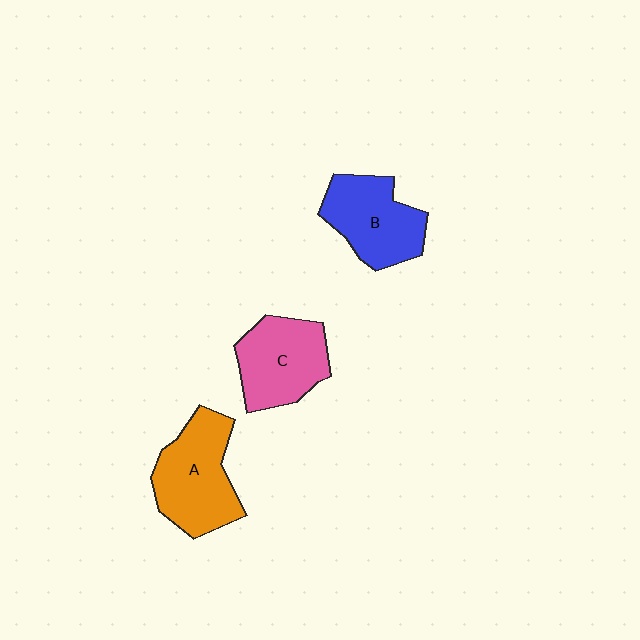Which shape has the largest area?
Shape A (orange).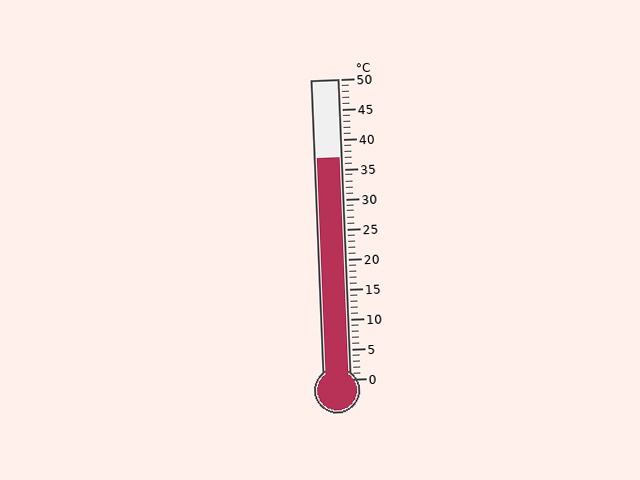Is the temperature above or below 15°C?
The temperature is above 15°C.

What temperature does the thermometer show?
The thermometer shows approximately 37°C.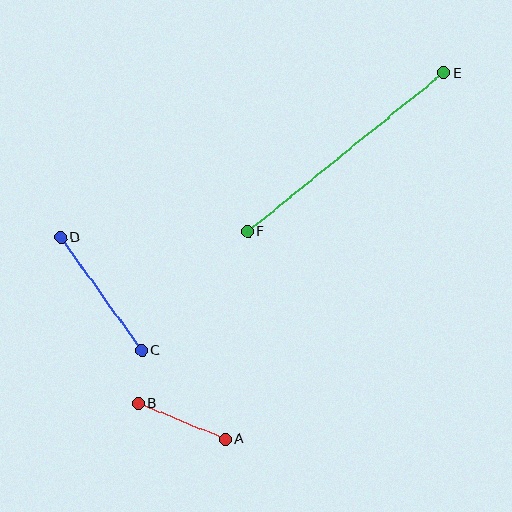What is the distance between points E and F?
The distance is approximately 252 pixels.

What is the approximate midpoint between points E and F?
The midpoint is at approximately (346, 152) pixels.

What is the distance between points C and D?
The distance is approximately 139 pixels.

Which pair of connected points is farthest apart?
Points E and F are farthest apart.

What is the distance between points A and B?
The distance is approximately 94 pixels.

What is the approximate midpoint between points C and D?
The midpoint is at approximately (101, 294) pixels.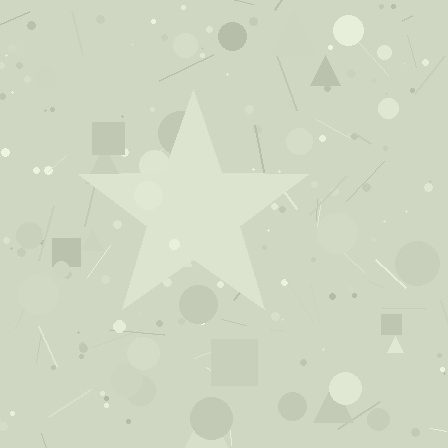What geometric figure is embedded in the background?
A star is embedded in the background.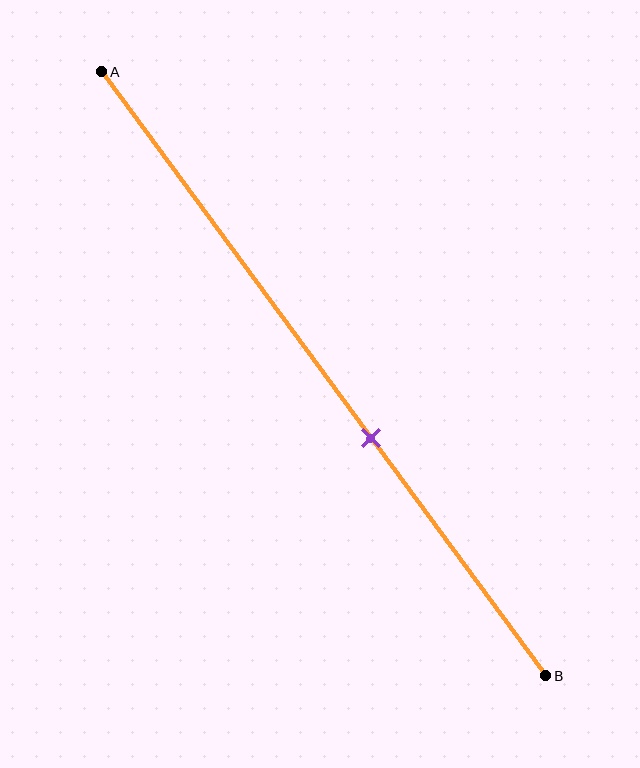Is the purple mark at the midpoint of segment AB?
No, the mark is at about 60% from A, not at the 50% midpoint.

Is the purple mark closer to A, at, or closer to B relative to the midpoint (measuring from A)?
The purple mark is closer to point B than the midpoint of segment AB.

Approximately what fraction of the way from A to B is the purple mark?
The purple mark is approximately 60% of the way from A to B.